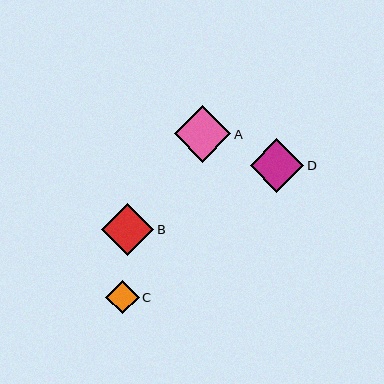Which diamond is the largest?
Diamond A is the largest with a size of approximately 57 pixels.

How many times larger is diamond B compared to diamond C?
Diamond B is approximately 1.6 times the size of diamond C.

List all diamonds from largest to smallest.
From largest to smallest: A, D, B, C.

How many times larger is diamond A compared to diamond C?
Diamond A is approximately 1.7 times the size of diamond C.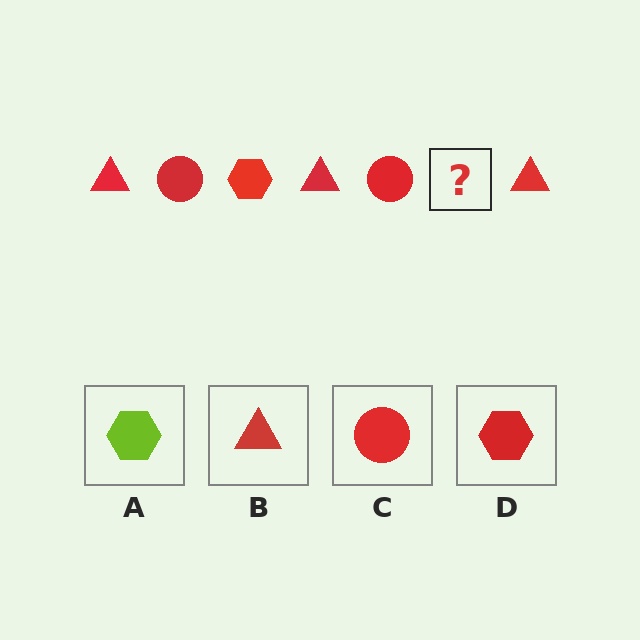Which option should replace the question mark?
Option D.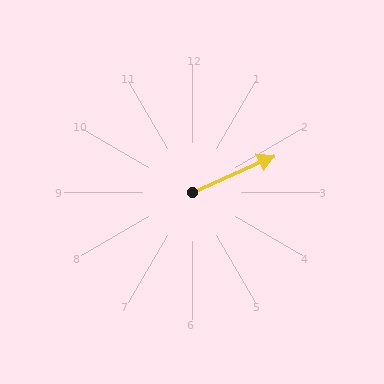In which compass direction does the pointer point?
Northeast.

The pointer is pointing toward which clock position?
Roughly 2 o'clock.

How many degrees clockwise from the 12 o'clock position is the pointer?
Approximately 66 degrees.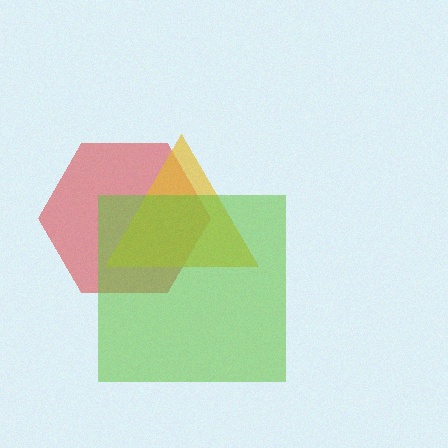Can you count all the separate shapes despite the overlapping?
Yes, there are 3 separate shapes.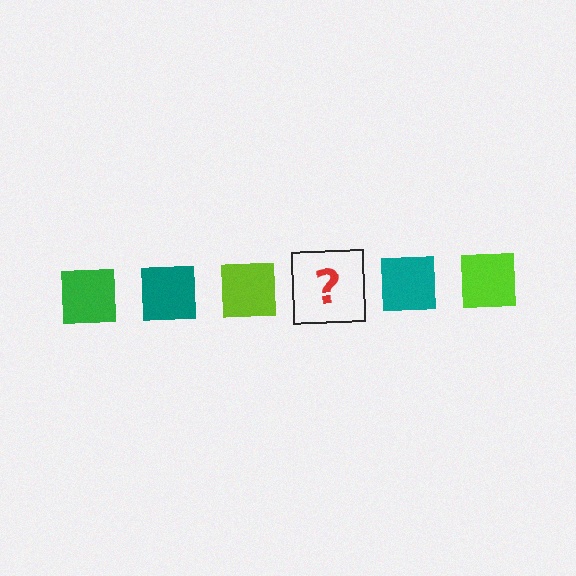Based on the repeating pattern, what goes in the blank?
The blank should be a green square.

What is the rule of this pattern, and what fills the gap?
The rule is that the pattern cycles through green, teal, lime squares. The gap should be filled with a green square.